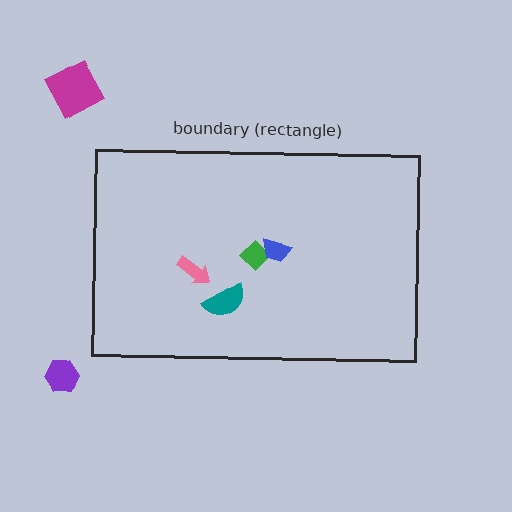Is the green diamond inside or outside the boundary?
Inside.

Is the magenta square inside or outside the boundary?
Outside.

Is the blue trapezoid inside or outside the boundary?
Inside.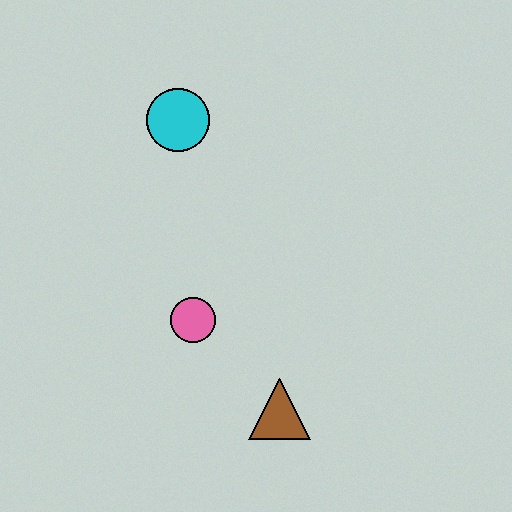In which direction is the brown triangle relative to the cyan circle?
The brown triangle is below the cyan circle.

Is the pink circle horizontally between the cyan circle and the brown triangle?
Yes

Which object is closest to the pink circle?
The brown triangle is closest to the pink circle.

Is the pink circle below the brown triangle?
No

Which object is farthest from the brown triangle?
The cyan circle is farthest from the brown triangle.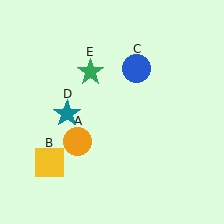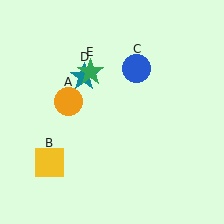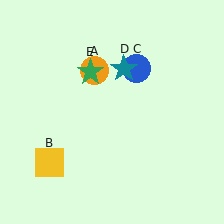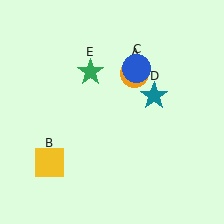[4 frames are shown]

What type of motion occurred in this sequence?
The orange circle (object A), teal star (object D) rotated clockwise around the center of the scene.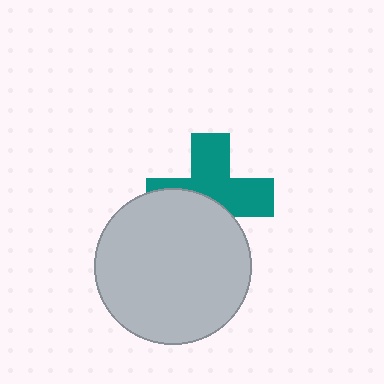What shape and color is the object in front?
The object in front is a light gray circle.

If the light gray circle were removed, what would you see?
You would see the complete teal cross.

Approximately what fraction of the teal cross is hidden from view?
Roughly 44% of the teal cross is hidden behind the light gray circle.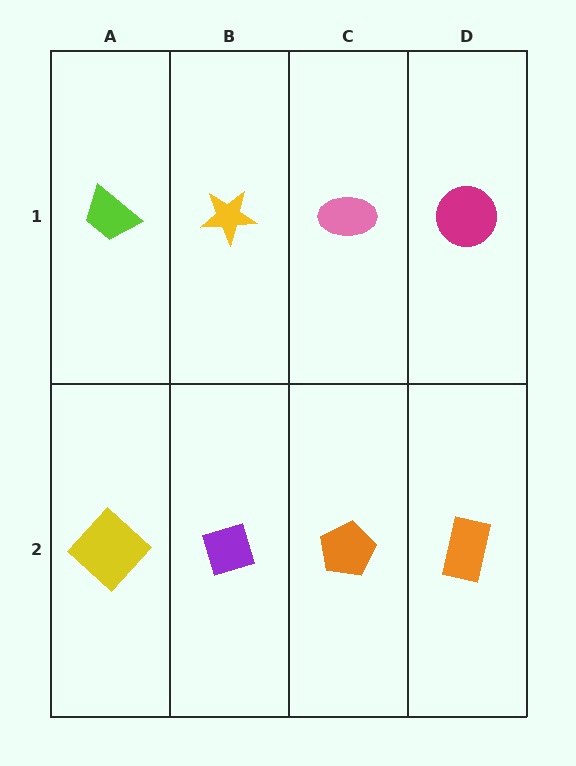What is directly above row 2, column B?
A yellow star.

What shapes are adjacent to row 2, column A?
A lime trapezoid (row 1, column A), a purple diamond (row 2, column B).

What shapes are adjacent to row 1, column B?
A purple diamond (row 2, column B), a lime trapezoid (row 1, column A), a pink ellipse (row 1, column C).